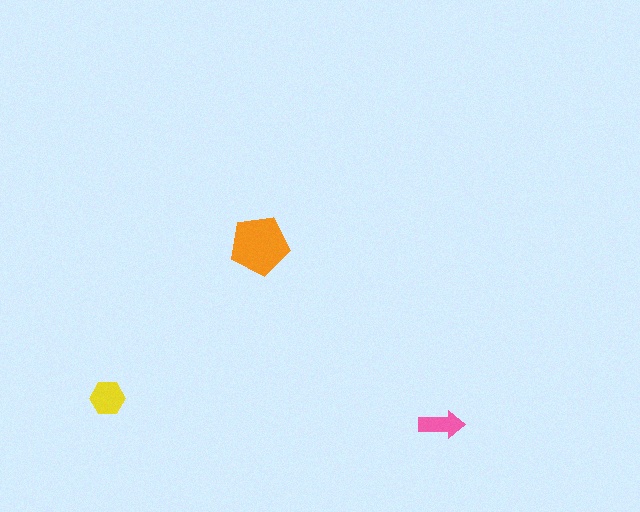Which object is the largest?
The orange pentagon.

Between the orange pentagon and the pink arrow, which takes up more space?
The orange pentagon.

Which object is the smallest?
The pink arrow.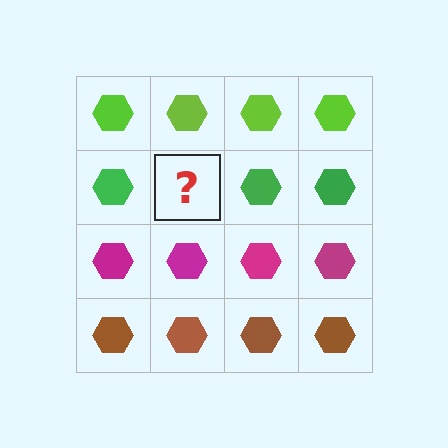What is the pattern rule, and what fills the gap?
The rule is that each row has a consistent color. The gap should be filled with a green hexagon.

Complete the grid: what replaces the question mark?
The question mark should be replaced with a green hexagon.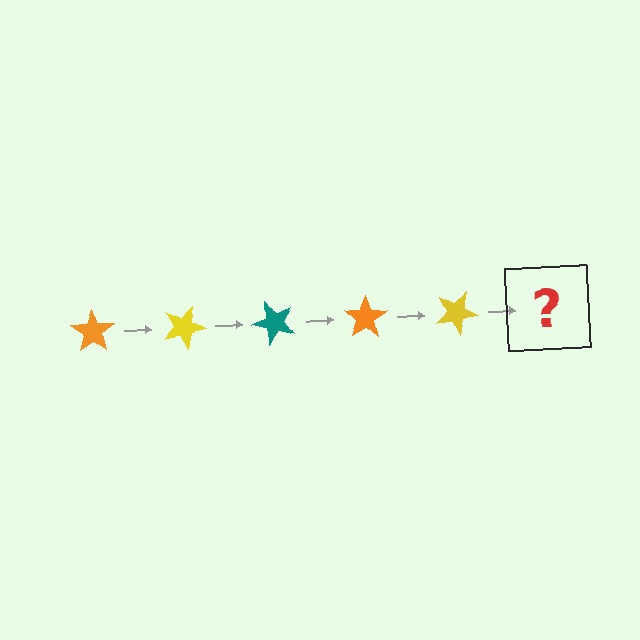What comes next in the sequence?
The next element should be a teal star, rotated 125 degrees from the start.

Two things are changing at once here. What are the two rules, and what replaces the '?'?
The two rules are that it rotates 25 degrees each step and the color cycles through orange, yellow, and teal. The '?' should be a teal star, rotated 125 degrees from the start.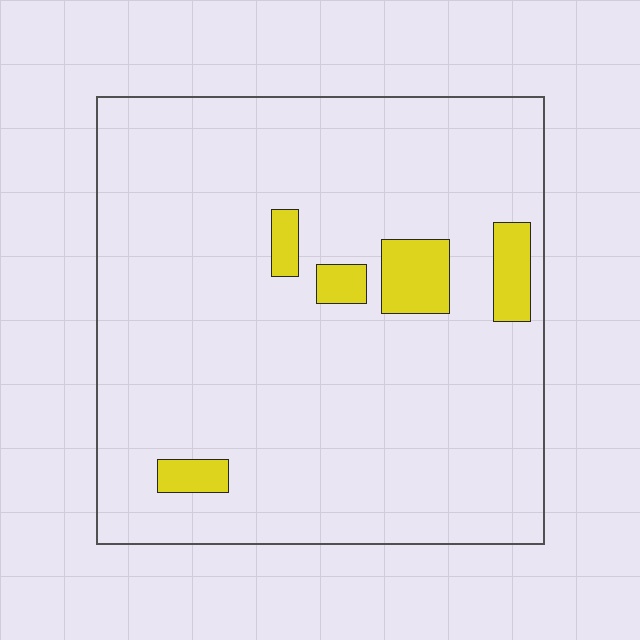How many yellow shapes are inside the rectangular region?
5.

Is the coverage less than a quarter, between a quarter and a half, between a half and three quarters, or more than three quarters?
Less than a quarter.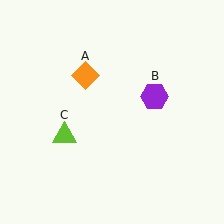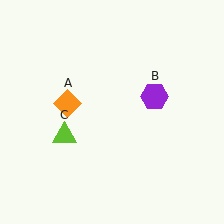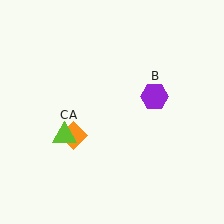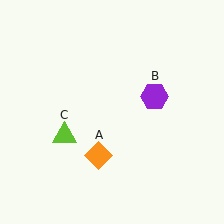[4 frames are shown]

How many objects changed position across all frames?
1 object changed position: orange diamond (object A).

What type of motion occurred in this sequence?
The orange diamond (object A) rotated counterclockwise around the center of the scene.